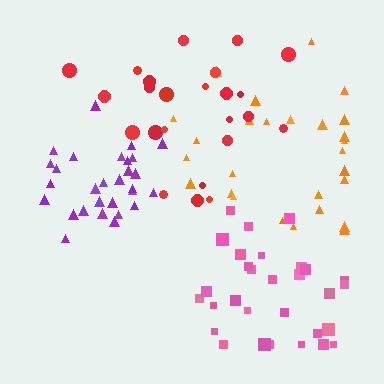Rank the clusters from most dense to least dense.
purple, pink, orange, red.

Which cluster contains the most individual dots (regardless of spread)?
Pink (30).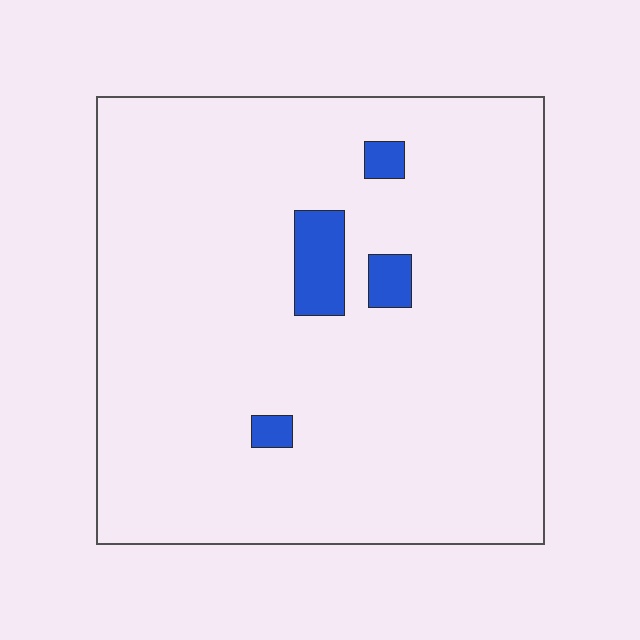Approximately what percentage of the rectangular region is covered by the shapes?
Approximately 5%.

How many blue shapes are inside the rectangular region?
4.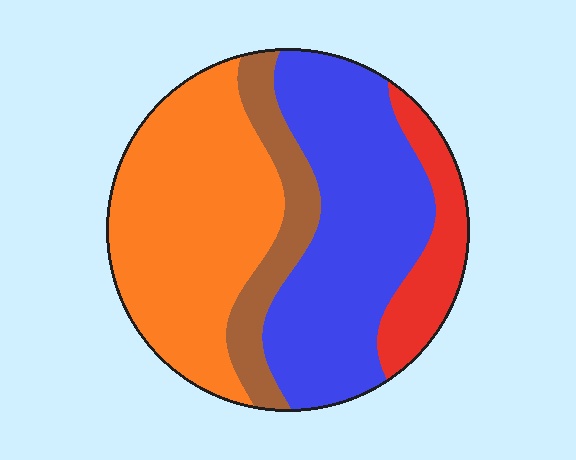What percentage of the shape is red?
Red takes up about one eighth (1/8) of the shape.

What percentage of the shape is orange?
Orange takes up between a third and a half of the shape.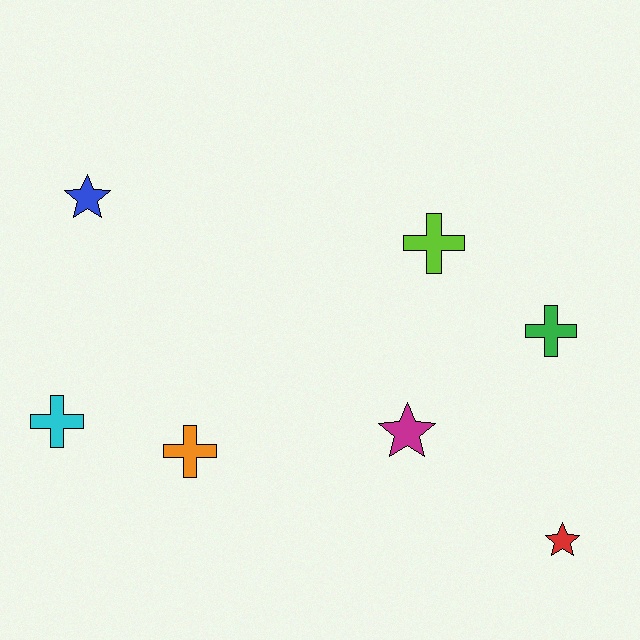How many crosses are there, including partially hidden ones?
There are 4 crosses.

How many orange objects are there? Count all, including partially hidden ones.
There is 1 orange object.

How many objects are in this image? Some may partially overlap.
There are 7 objects.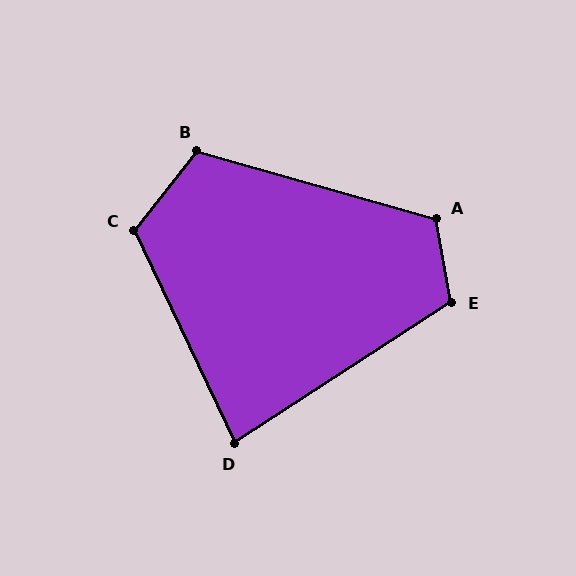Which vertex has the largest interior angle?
C, at approximately 116 degrees.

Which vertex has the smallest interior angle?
D, at approximately 82 degrees.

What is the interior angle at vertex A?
Approximately 116 degrees (obtuse).